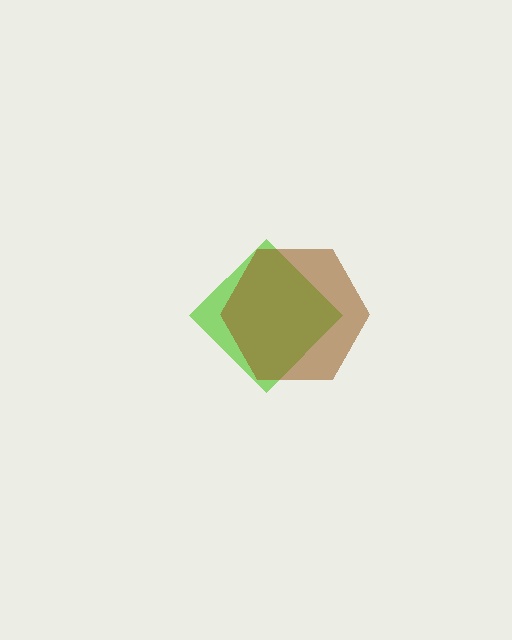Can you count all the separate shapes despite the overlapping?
Yes, there are 2 separate shapes.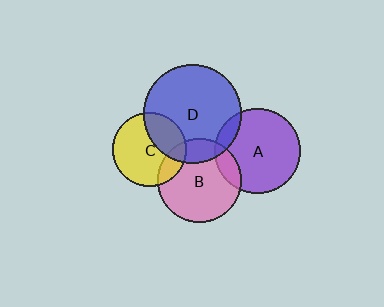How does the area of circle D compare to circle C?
Approximately 1.8 times.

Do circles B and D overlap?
Yes.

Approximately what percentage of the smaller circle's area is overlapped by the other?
Approximately 20%.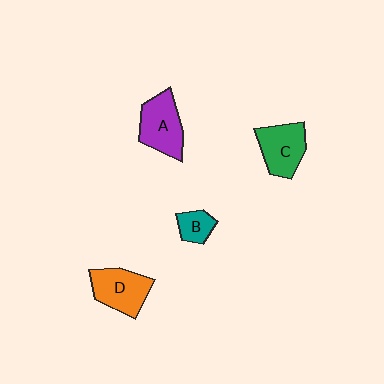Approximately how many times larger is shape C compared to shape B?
Approximately 2.1 times.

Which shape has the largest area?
Shape A (purple).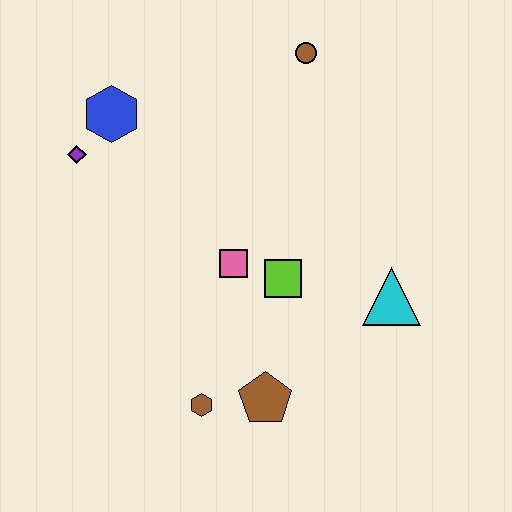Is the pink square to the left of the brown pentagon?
Yes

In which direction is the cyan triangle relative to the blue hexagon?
The cyan triangle is to the right of the blue hexagon.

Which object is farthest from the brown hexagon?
The brown circle is farthest from the brown hexagon.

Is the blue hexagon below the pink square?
No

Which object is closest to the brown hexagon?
The brown pentagon is closest to the brown hexagon.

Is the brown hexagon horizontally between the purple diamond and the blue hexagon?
No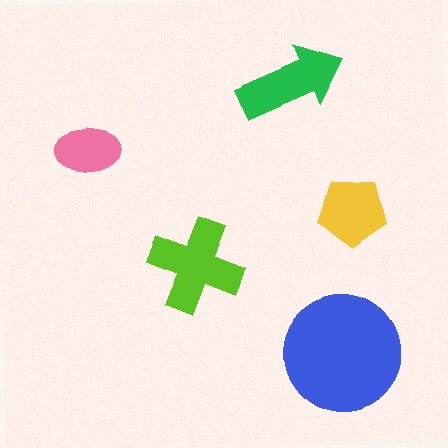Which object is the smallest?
The pink ellipse.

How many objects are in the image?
There are 5 objects in the image.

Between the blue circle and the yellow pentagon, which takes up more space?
The blue circle.